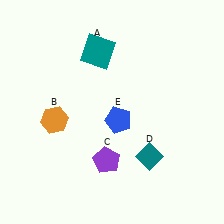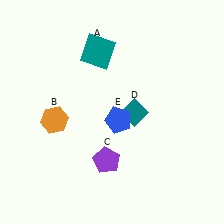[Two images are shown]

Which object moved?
The teal diamond (D) moved up.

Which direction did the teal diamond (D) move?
The teal diamond (D) moved up.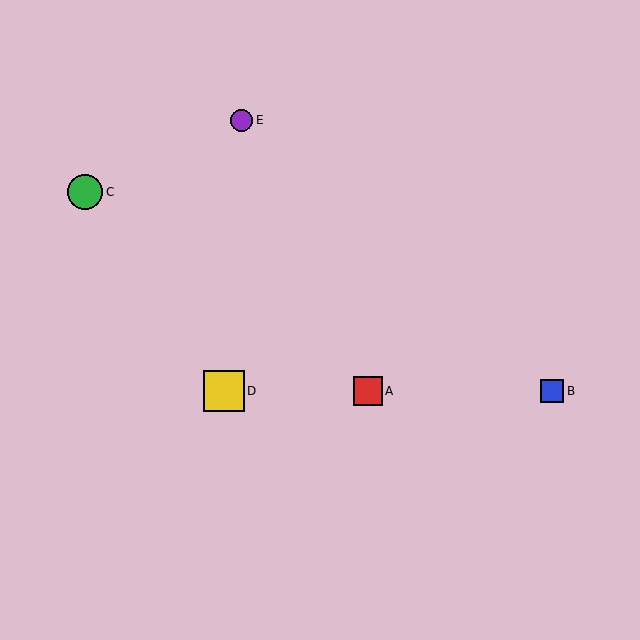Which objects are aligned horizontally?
Objects A, B, D are aligned horizontally.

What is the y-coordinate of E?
Object E is at y≈120.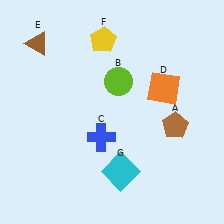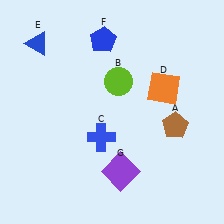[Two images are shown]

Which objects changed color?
E changed from brown to blue. F changed from yellow to blue. G changed from cyan to purple.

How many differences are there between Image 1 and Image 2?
There are 3 differences between the two images.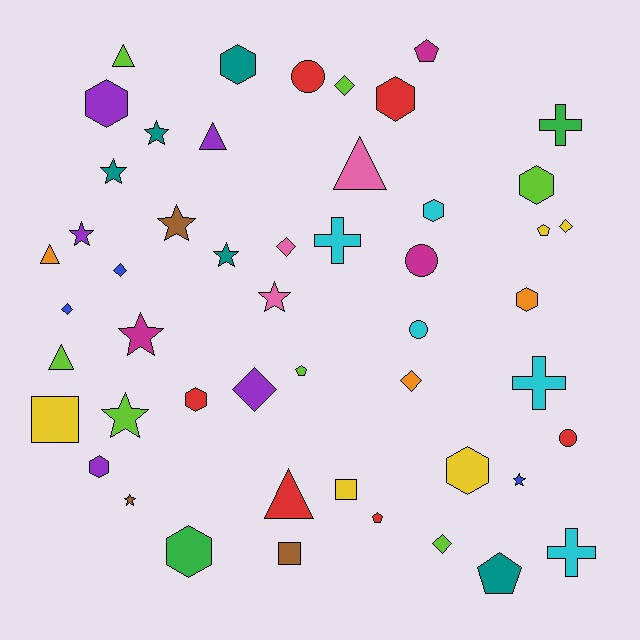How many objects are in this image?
There are 50 objects.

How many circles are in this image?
There are 4 circles.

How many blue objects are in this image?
There are 3 blue objects.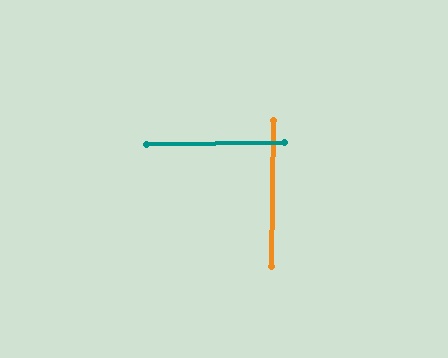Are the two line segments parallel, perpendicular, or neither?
Perpendicular — they meet at approximately 88°.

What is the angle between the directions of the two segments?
Approximately 88 degrees.